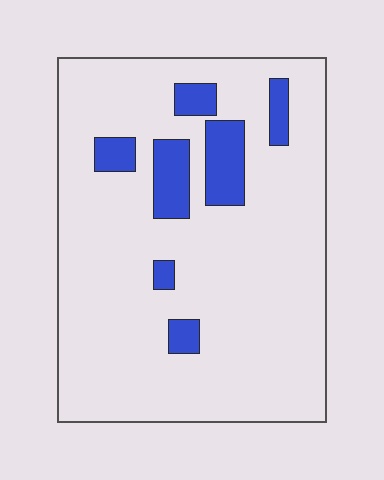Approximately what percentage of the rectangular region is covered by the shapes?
Approximately 15%.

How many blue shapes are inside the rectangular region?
7.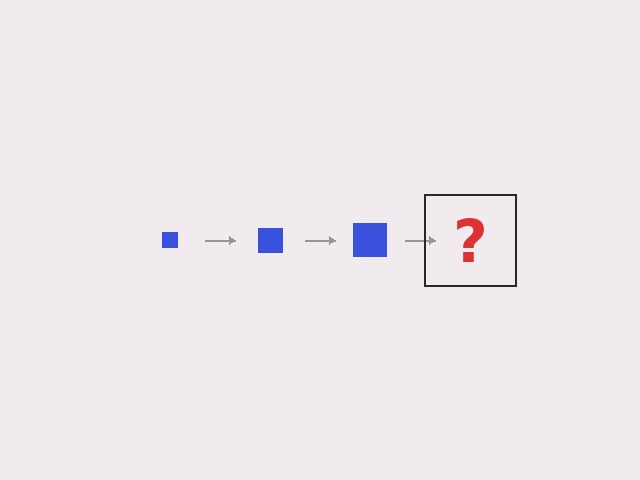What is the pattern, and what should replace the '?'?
The pattern is that the square gets progressively larger each step. The '?' should be a blue square, larger than the previous one.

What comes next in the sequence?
The next element should be a blue square, larger than the previous one.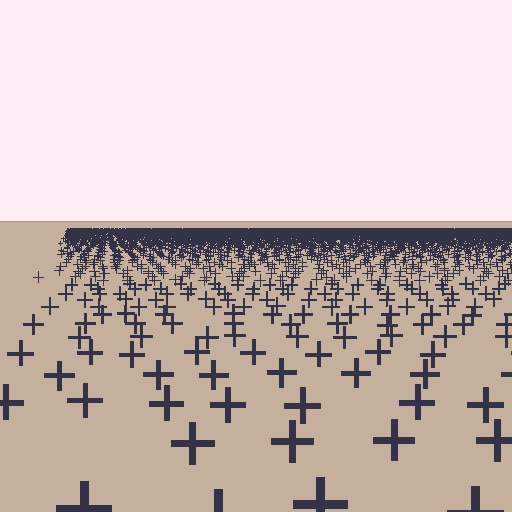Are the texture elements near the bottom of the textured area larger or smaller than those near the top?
Larger. Near the bottom, elements are closer to the viewer and appear at a bigger on-screen size.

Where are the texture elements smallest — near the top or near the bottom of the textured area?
Near the top.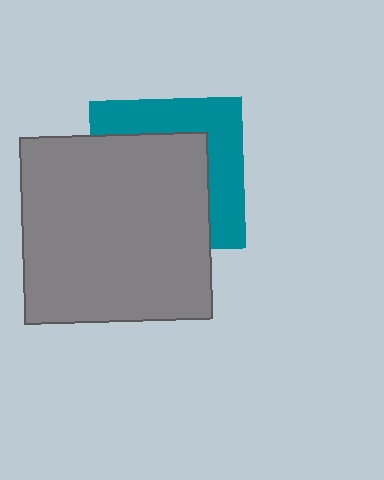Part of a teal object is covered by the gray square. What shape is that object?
It is a square.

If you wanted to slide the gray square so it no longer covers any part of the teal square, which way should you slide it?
Slide it toward the lower-left — that is the most direct way to separate the two shapes.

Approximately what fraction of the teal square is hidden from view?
Roughly 60% of the teal square is hidden behind the gray square.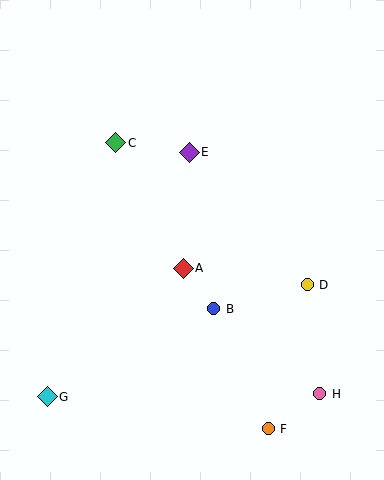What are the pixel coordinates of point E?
Point E is at (189, 153).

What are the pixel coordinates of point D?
Point D is at (307, 285).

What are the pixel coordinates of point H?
Point H is at (320, 394).